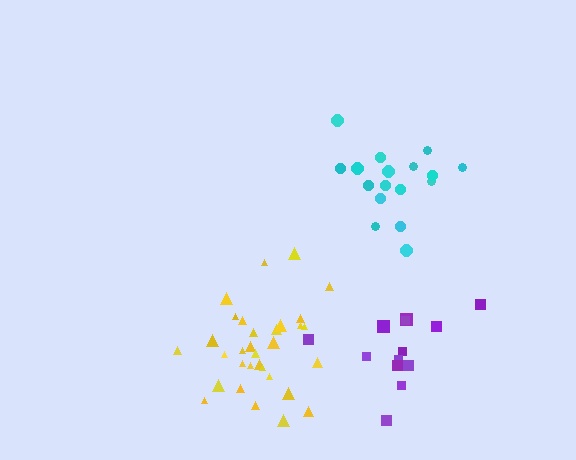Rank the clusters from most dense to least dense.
yellow, cyan, purple.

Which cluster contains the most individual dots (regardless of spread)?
Yellow (32).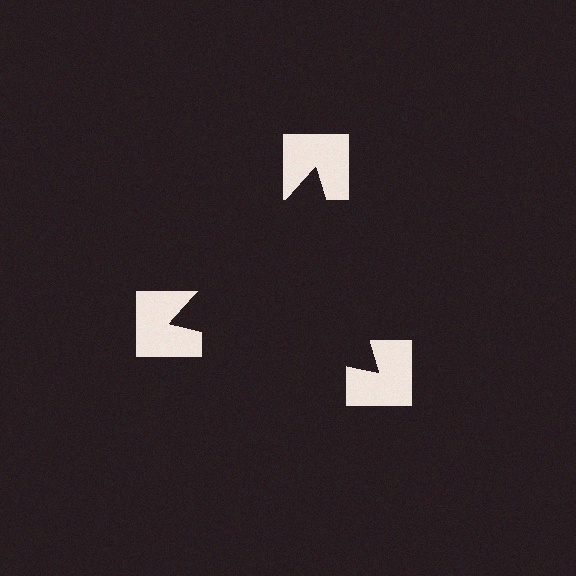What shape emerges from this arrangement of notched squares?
An illusory triangle — its edges are inferred from the aligned wedge cuts in the notched squares, not physically drawn.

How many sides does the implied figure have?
3 sides.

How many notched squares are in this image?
There are 3 — one at each vertex of the illusory triangle.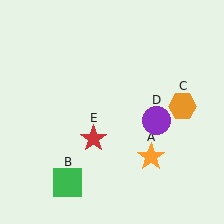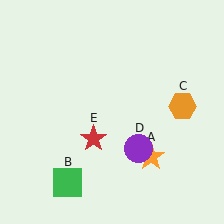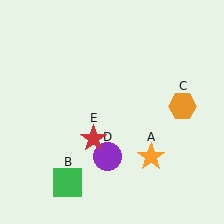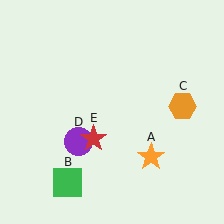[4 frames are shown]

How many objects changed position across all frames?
1 object changed position: purple circle (object D).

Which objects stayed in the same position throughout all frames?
Orange star (object A) and green square (object B) and orange hexagon (object C) and red star (object E) remained stationary.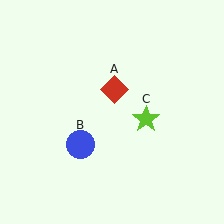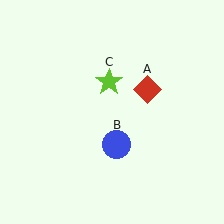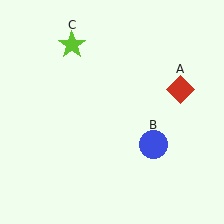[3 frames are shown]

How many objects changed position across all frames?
3 objects changed position: red diamond (object A), blue circle (object B), lime star (object C).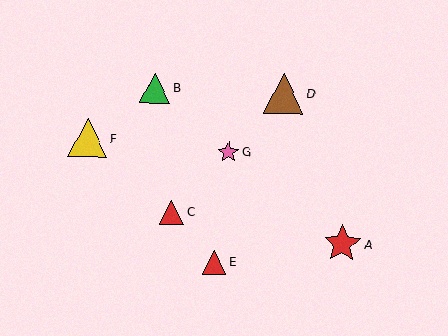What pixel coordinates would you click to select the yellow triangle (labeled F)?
Click at (88, 138) to select the yellow triangle F.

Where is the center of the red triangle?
The center of the red triangle is at (172, 212).